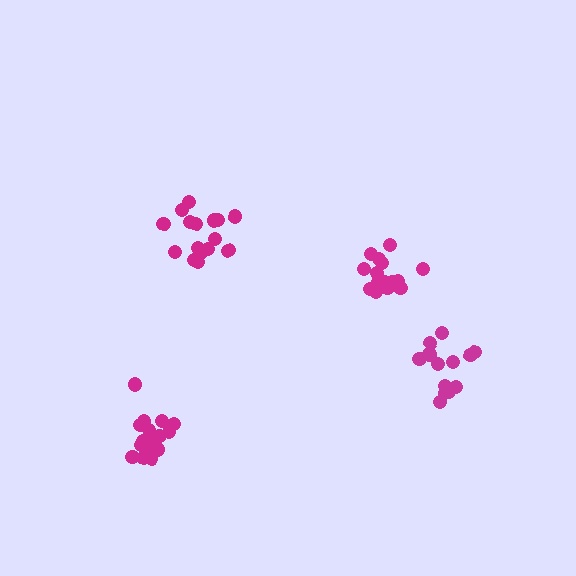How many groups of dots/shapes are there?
There are 4 groups.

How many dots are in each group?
Group 1: 15 dots, Group 2: 16 dots, Group 3: 16 dots, Group 4: 13 dots (60 total).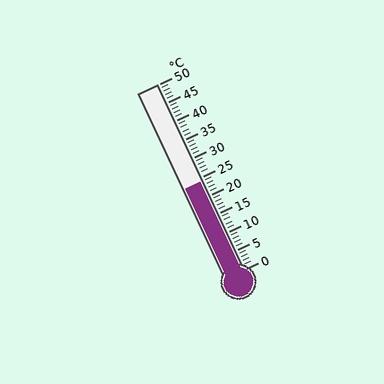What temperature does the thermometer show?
The thermometer shows approximately 24°C.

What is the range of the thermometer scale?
The thermometer scale ranges from 0°C to 50°C.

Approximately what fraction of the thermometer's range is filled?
The thermometer is filled to approximately 50% of its range.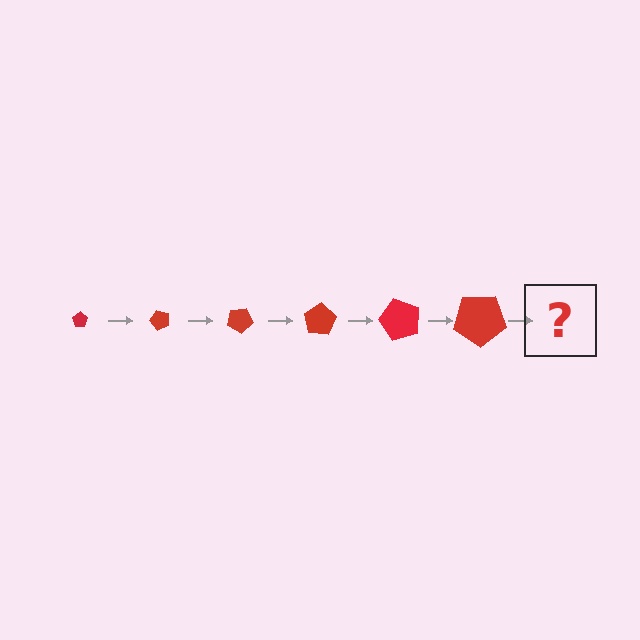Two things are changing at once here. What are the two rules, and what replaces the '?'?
The two rules are that the pentagon grows larger each step and it rotates 50 degrees each step. The '?' should be a pentagon, larger than the previous one and rotated 300 degrees from the start.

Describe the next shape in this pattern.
It should be a pentagon, larger than the previous one and rotated 300 degrees from the start.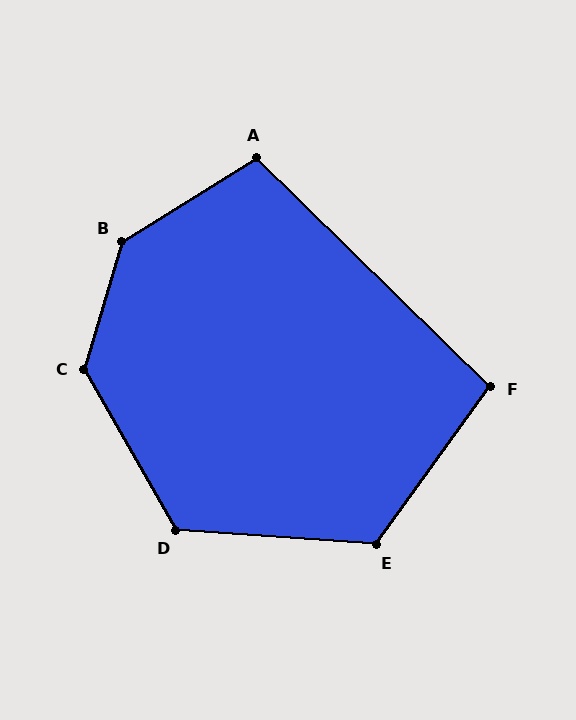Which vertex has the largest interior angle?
B, at approximately 138 degrees.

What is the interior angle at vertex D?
Approximately 123 degrees (obtuse).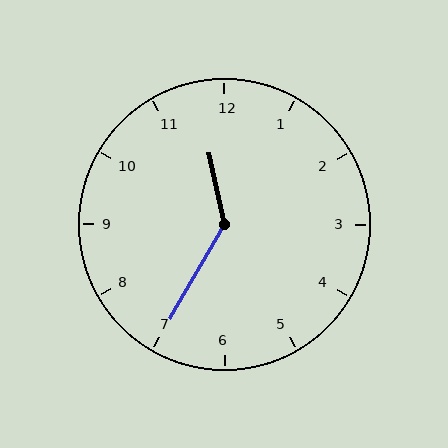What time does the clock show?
11:35.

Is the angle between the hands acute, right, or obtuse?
It is obtuse.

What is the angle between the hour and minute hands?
Approximately 138 degrees.